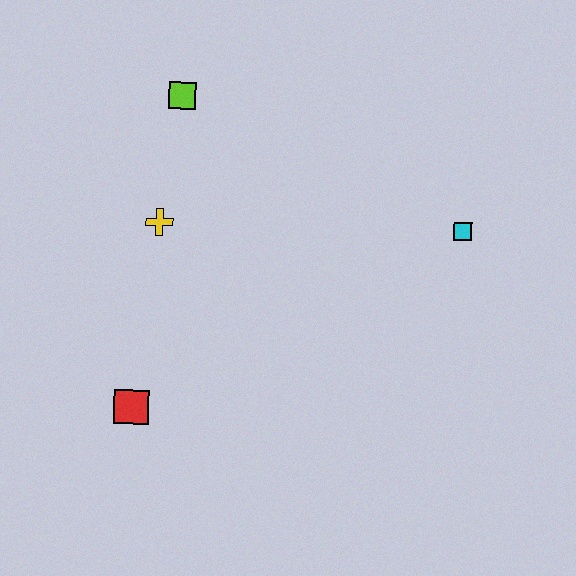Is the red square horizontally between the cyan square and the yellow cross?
No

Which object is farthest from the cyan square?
The red square is farthest from the cyan square.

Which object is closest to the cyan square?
The yellow cross is closest to the cyan square.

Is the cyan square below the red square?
No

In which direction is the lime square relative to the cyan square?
The lime square is to the left of the cyan square.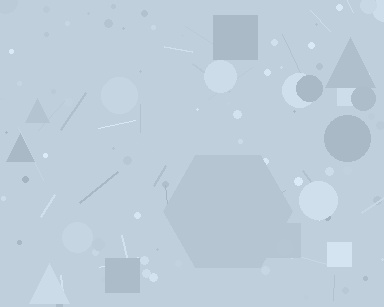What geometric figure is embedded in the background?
A hexagon is embedded in the background.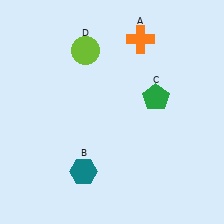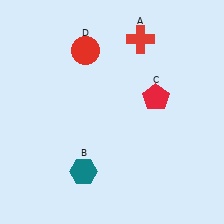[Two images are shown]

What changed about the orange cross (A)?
In Image 1, A is orange. In Image 2, it changed to red.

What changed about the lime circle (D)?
In Image 1, D is lime. In Image 2, it changed to red.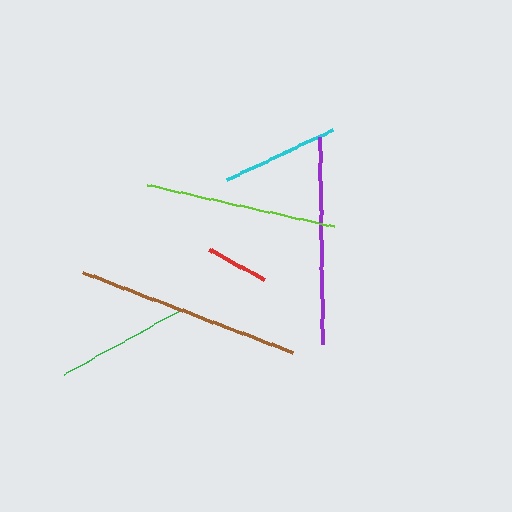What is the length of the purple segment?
The purple segment is approximately 206 pixels long.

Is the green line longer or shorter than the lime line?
The lime line is longer than the green line.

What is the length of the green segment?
The green segment is approximately 130 pixels long.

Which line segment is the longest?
The brown line is the longest at approximately 224 pixels.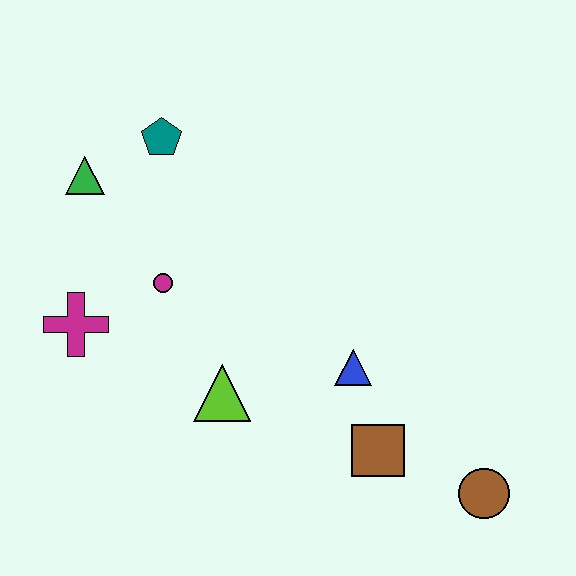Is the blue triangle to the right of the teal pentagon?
Yes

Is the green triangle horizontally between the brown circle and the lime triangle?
No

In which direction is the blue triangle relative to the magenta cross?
The blue triangle is to the right of the magenta cross.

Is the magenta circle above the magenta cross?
Yes